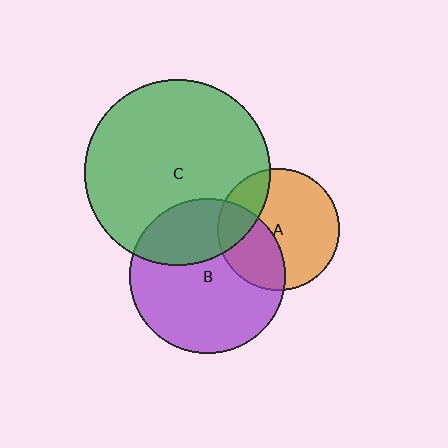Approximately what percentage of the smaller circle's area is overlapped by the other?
Approximately 30%.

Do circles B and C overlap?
Yes.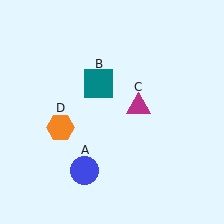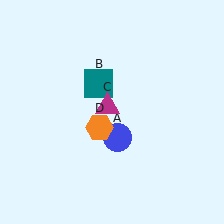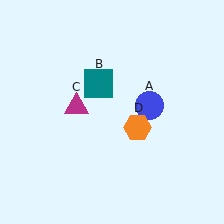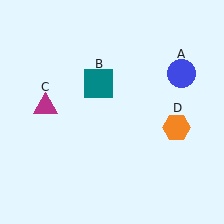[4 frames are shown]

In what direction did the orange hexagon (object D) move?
The orange hexagon (object D) moved right.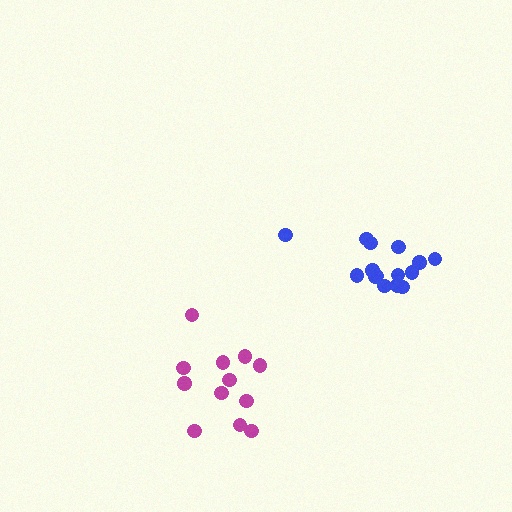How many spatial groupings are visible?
There are 2 spatial groupings.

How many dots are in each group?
Group 1: 12 dots, Group 2: 15 dots (27 total).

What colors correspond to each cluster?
The clusters are colored: magenta, blue.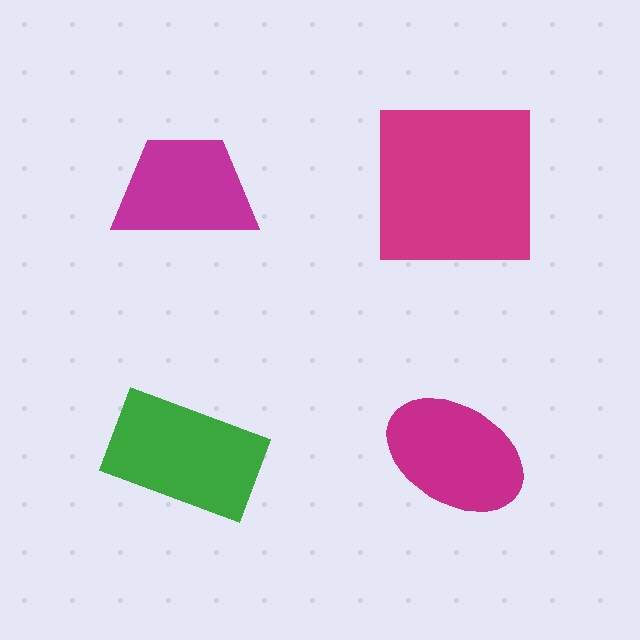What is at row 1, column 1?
A magenta trapezoid.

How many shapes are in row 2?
2 shapes.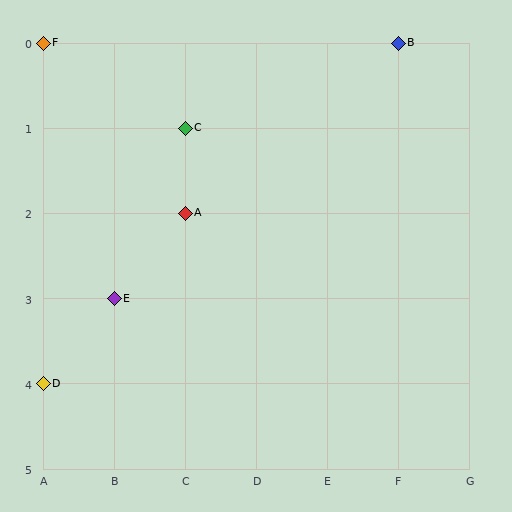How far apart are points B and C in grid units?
Points B and C are 3 columns and 1 row apart (about 3.2 grid units diagonally).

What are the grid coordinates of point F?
Point F is at grid coordinates (A, 0).